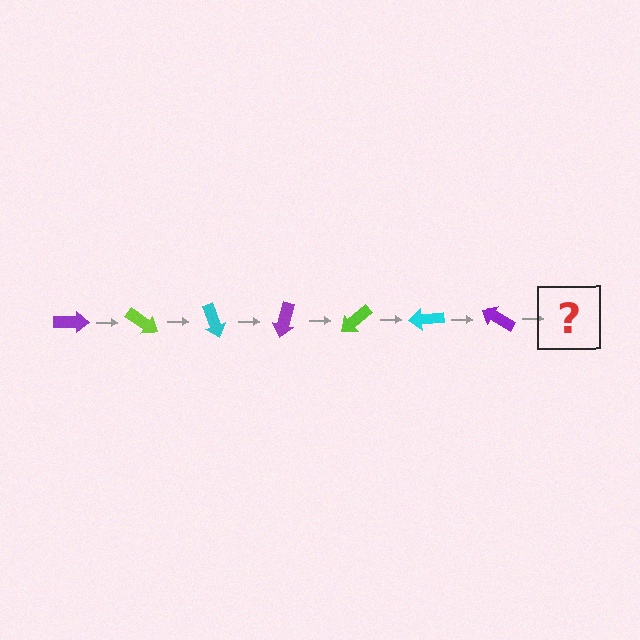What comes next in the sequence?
The next element should be a lime arrow, rotated 245 degrees from the start.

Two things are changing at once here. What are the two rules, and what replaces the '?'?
The two rules are that it rotates 35 degrees each step and the color cycles through purple, lime, and cyan. The '?' should be a lime arrow, rotated 245 degrees from the start.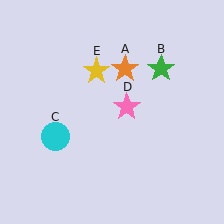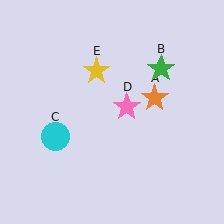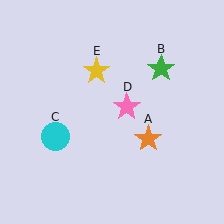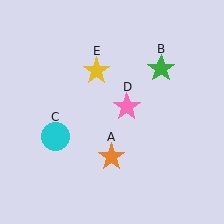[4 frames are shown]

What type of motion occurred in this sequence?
The orange star (object A) rotated clockwise around the center of the scene.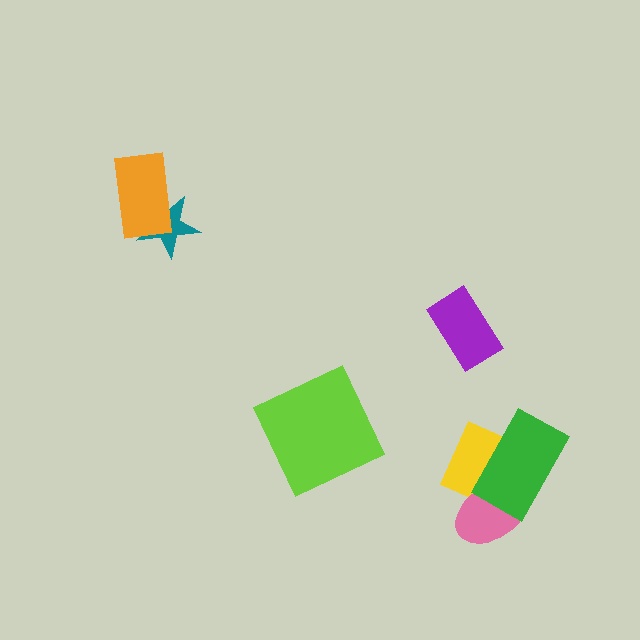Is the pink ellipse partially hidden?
Yes, it is partially covered by another shape.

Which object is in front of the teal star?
The orange rectangle is in front of the teal star.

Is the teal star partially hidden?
Yes, it is partially covered by another shape.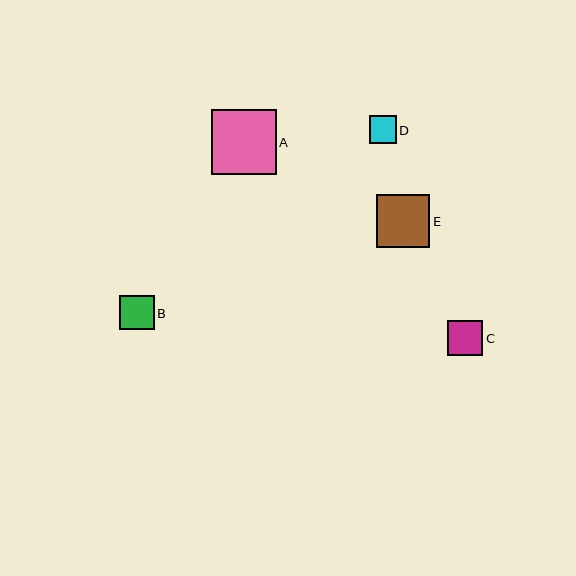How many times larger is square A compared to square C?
Square A is approximately 1.8 times the size of square C.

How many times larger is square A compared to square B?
Square A is approximately 1.9 times the size of square B.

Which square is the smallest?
Square D is the smallest with a size of approximately 27 pixels.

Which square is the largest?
Square A is the largest with a size of approximately 65 pixels.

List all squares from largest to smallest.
From largest to smallest: A, E, C, B, D.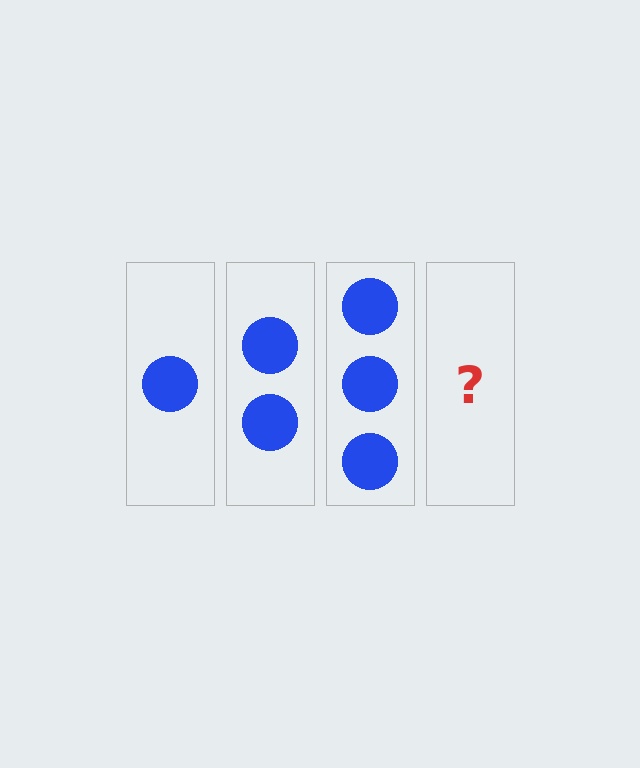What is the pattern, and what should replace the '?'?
The pattern is that each step adds one more circle. The '?' should be 4 circles.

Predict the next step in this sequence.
The next step is 4 circles.